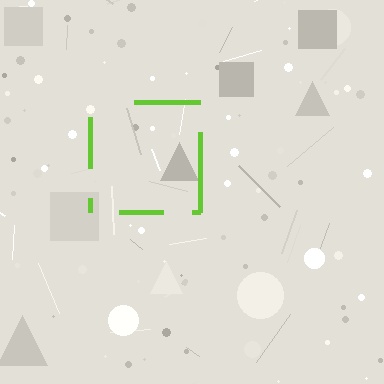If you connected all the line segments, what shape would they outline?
They would outline a square.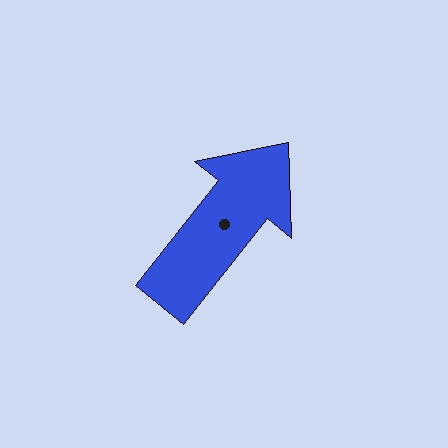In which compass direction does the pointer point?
Northeast.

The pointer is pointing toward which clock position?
Roughly 1 o'clock.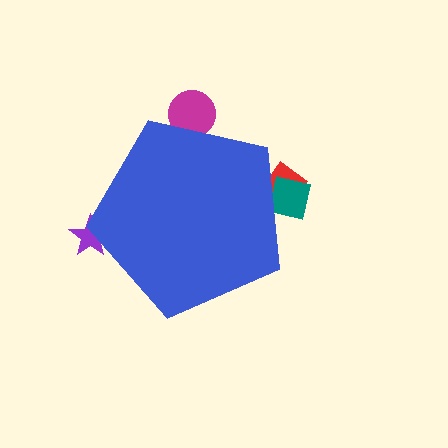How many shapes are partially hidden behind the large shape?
4 shapes are partially hidden.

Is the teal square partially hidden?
Yes, the teal square is partially hidden behind the blue pentagon.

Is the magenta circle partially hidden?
Yes, the magenta circle is partially hidden behind the blue pentagon.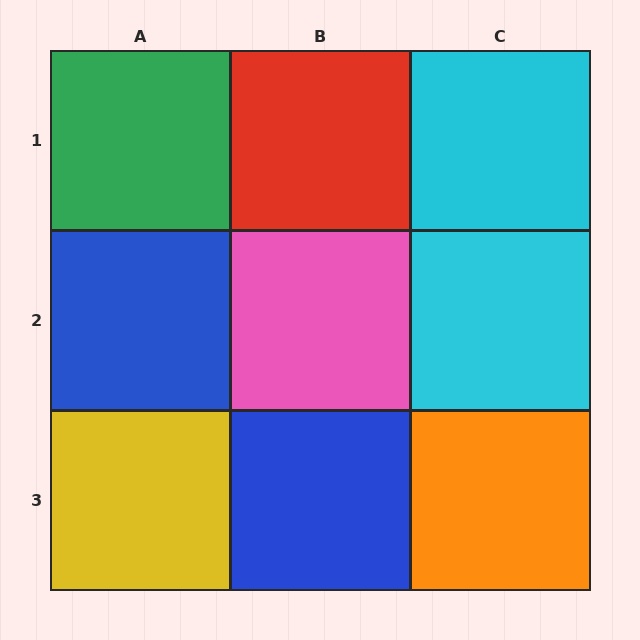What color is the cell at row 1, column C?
Cyan.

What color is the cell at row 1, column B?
Red.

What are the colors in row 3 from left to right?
Yellow, blue, orange.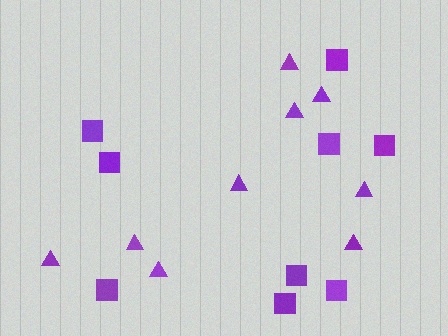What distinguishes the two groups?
There are 2 groups: one group of squares (9) and one group of triangles (9).